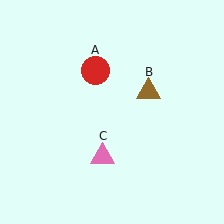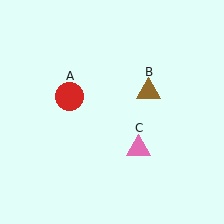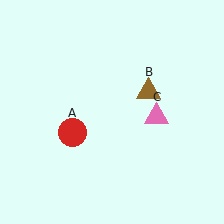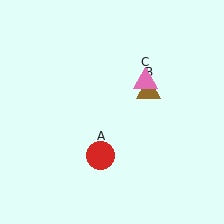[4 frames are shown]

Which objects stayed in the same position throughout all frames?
Brown triangle (object B) remained stationary.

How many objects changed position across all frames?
2 objects changed position: red circle (object A), pink triangle (object C).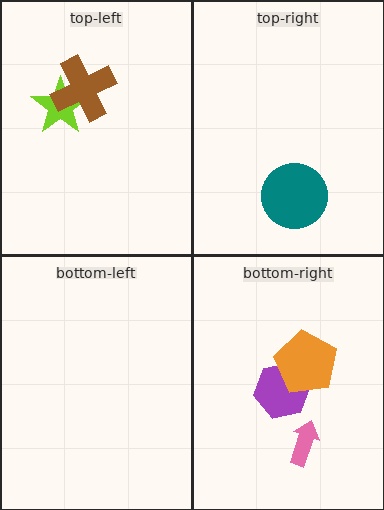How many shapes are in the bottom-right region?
3.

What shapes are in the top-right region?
The teal circle.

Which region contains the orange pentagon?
The bottom-right region.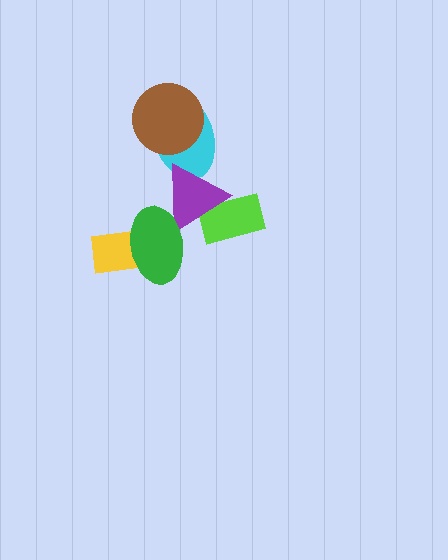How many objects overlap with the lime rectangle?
1 object overlaps with the lime rectangle.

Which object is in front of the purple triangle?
The green ellipse is in front of the purple triangle.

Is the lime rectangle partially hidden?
Yes, it is partially covered by another shape.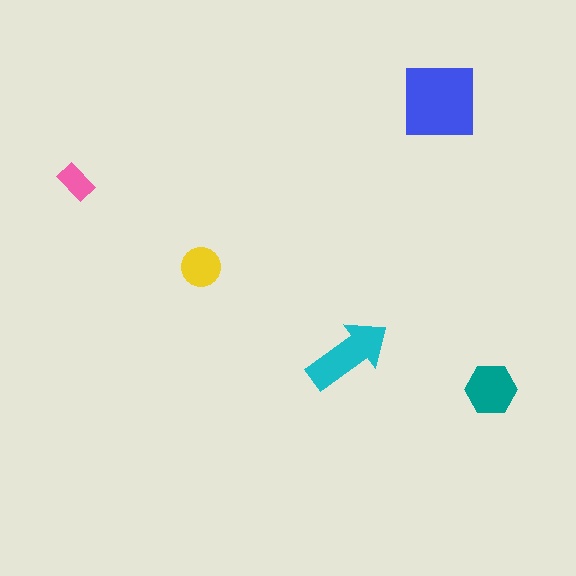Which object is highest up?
The blue square is topmost.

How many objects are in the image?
There are 5 objects in the image.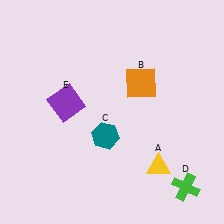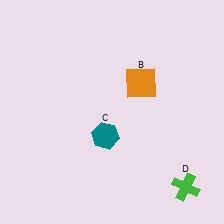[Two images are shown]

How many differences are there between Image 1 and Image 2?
There are 2 differences between the two images.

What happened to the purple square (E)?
The purple square (E) was removed in Image 2. It was in the top-left area of Image 1.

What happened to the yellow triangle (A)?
The yellow triangle (A) was removed in Image 2. It was in the bottom-right area of Image 1.